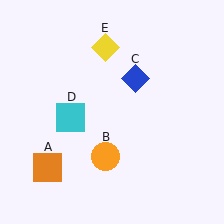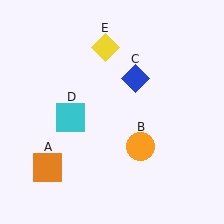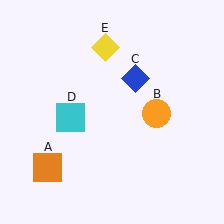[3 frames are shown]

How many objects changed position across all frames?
1 object changed position: orange circle (object B).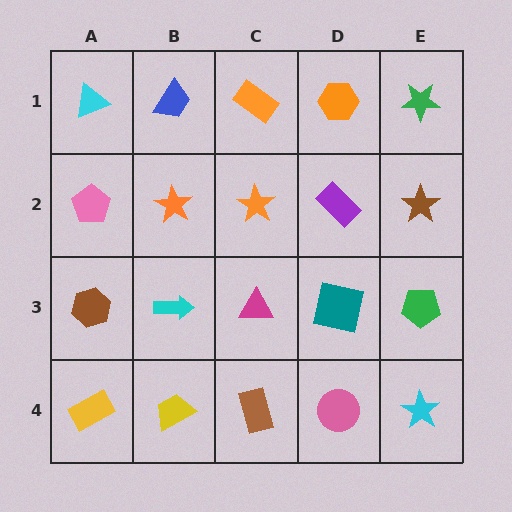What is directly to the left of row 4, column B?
A yellow rectangle.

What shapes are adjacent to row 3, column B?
An orange star (row 2, column B), a yellow trapezoid (row 4, column B), a brown hexagon (row 3, column A), a magenta triangle (row 3, column C).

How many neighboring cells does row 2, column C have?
4.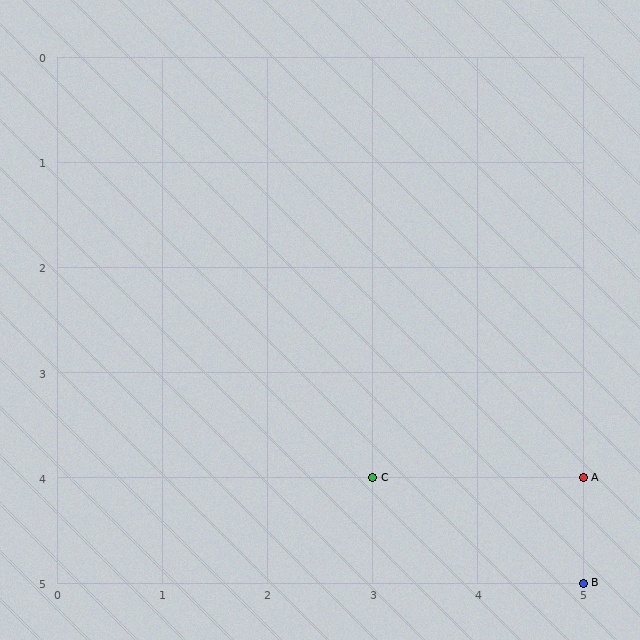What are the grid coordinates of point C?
Point C is at grid coordinates (3, 4).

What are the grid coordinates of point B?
Point B is at grid coordinates (5, 5).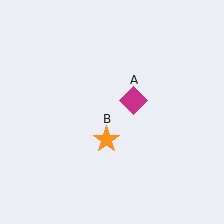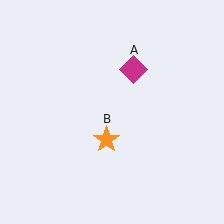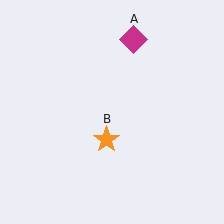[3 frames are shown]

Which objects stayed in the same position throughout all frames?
Orange star (object B) remained stationary.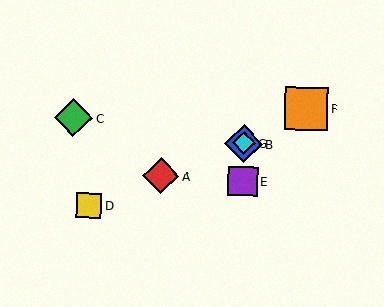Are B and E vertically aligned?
Yes, both are at x≈244.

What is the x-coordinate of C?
Object C is at x≈73.